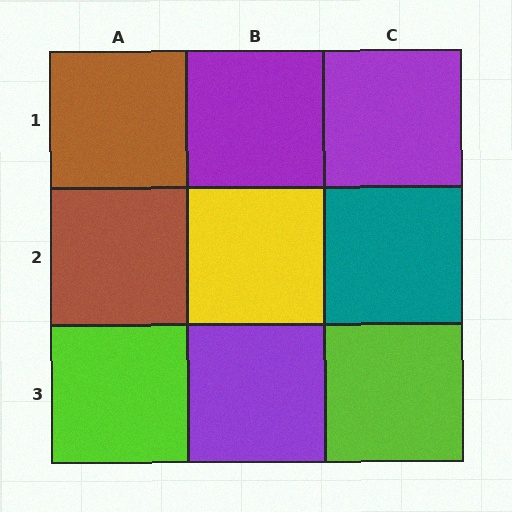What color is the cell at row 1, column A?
Brown.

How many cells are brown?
2 cells are brown.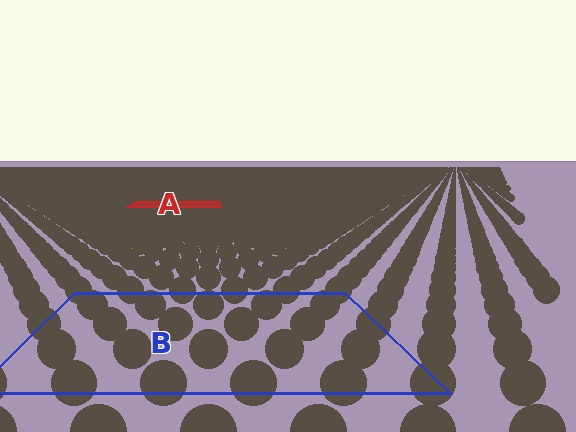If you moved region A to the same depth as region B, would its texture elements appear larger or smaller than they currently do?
They would appear larger. At a closer depth, the same texture elements are projected at a bigger on-screen size.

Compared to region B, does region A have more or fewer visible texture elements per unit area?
Region A has more texture elements per unit area — they are packed more densely because it is farther away.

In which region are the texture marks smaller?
The texture marks are smaller in region A, because it is farther away.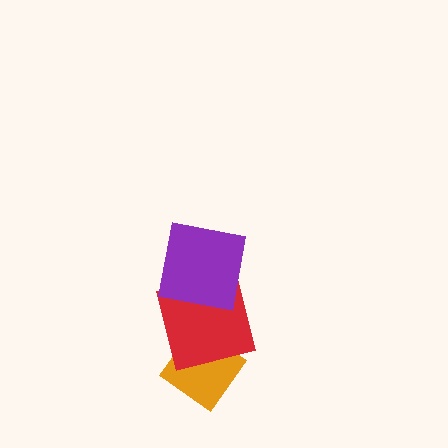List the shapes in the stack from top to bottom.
From top to bottom: the purple square, the red square, the orange diamond.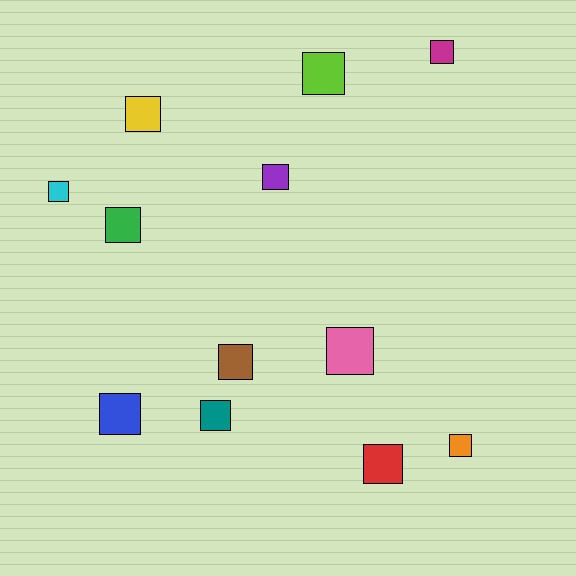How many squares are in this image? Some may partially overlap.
There are 12 squares.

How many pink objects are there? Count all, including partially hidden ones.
There is 1 pink object.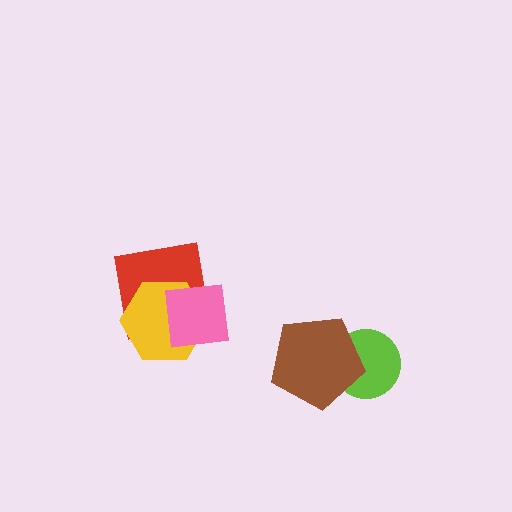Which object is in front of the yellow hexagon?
The pink square is in front of the yellow hexagon.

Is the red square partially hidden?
Yes, it is partially covered by another shape.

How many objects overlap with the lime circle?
1 object overlaps with the lime circle.